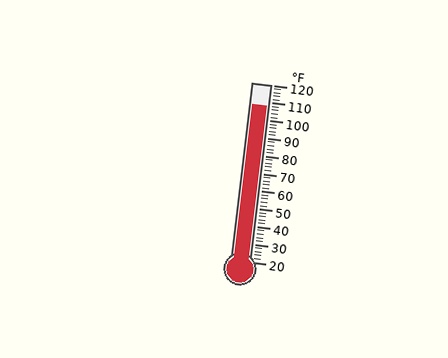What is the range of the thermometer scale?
The thermometer scale ranges from 20°F to 120°F.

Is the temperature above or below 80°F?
The temperature is above 80°F.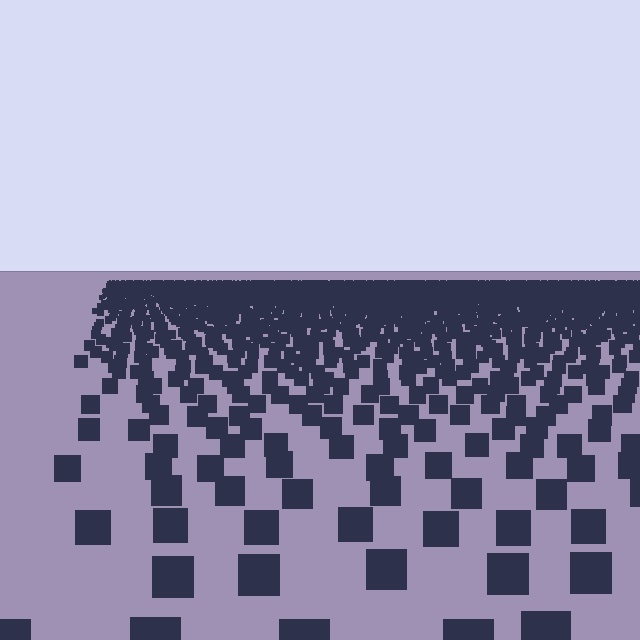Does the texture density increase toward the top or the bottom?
Density increases toward the top.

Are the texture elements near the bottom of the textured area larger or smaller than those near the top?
Larger. Near the bottom, elements are closer to the viewer and appear at a bigger on-screen size.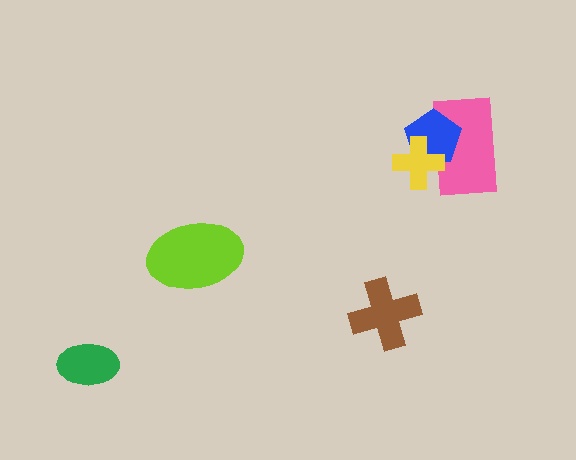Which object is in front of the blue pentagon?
The yellow cross is in front of the blue pentagon.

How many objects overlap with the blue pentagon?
2 objects overlap with the blue pentagon.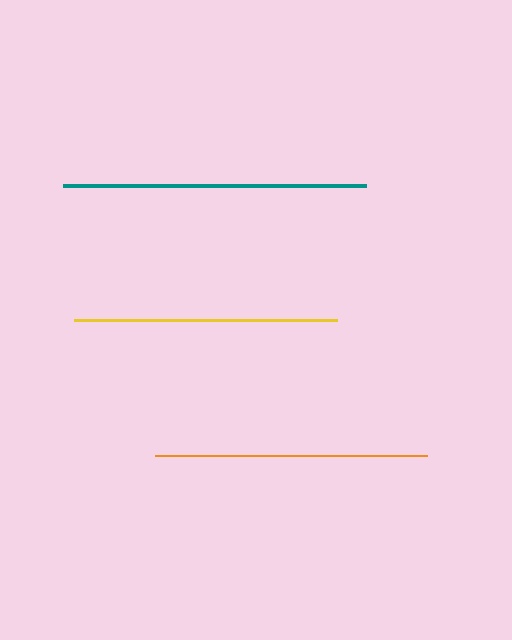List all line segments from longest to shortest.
From longest to shortest: teal, orange, yellow.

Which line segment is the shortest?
The yellow line is the shortest at approximately 262 pixels.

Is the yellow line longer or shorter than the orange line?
The orange line is longer than the yellow line.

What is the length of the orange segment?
The orange segment is approximately 272 pixels long.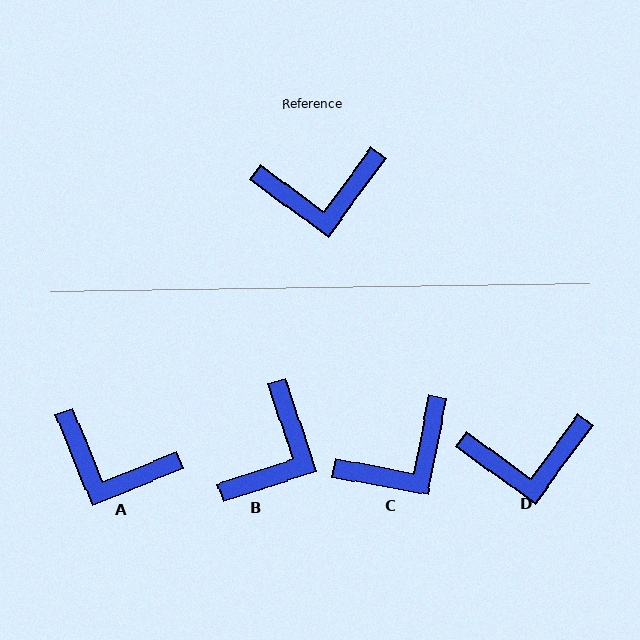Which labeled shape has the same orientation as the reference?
D.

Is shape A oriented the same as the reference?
No, it is off by about 32 degrees.